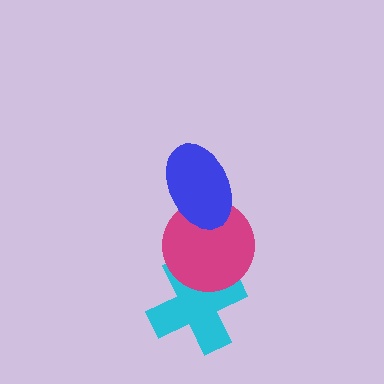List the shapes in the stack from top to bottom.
From top to bottom: the blue ellipse, the magenta circle, the cyan cross.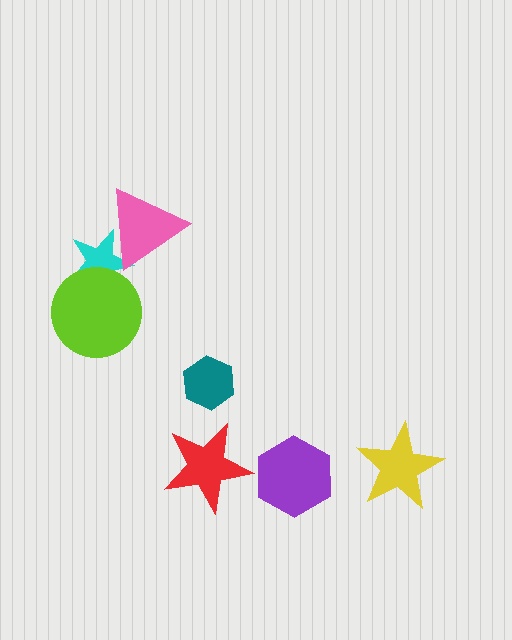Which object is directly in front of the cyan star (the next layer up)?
The lime circle is directly in front of the cyan star.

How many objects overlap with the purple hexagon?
0 objects overlap with the purple hexagon.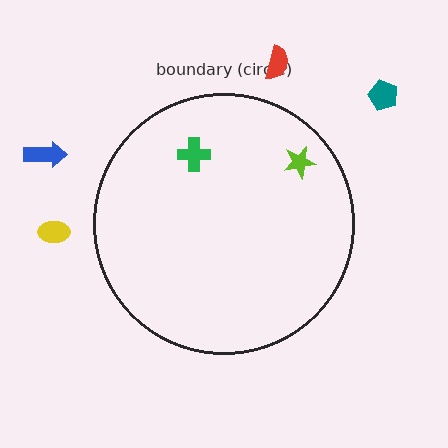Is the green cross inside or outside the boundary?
Inside.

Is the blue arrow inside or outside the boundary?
Outside.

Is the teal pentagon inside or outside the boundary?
Outside.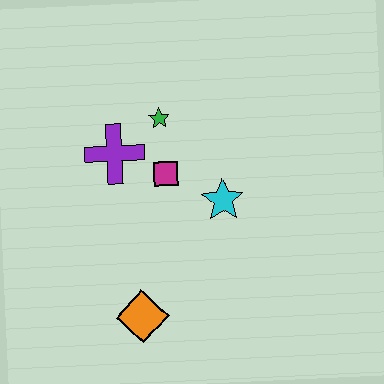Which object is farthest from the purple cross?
The orange diamond is farthest from the purple cross.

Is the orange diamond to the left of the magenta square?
Yes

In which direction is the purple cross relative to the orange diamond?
The purple cross is above the orange diamond.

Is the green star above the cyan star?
Yes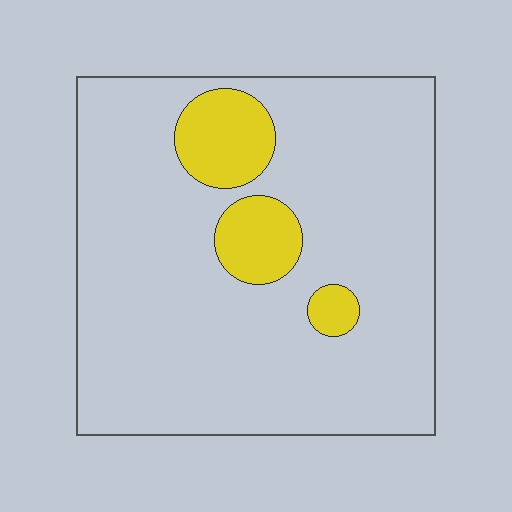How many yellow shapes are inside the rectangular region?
3.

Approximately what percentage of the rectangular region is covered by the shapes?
Approximately 15%.